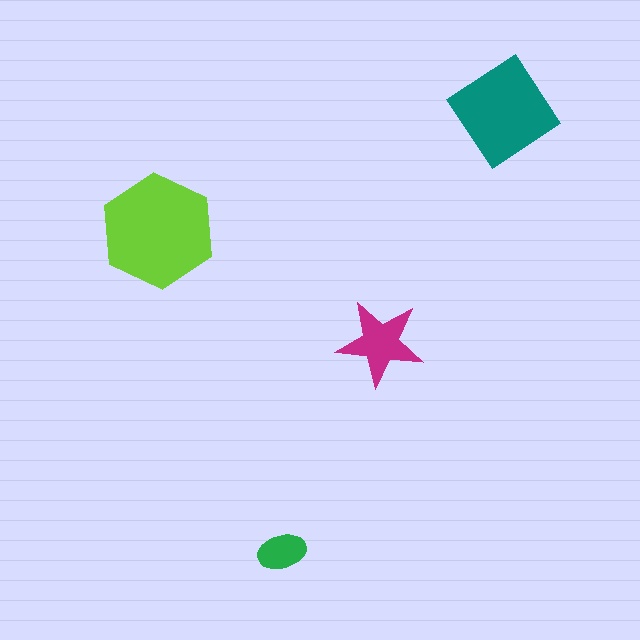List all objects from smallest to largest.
The green ellipse, the magenta star, the teal diamond, the lime hexagon.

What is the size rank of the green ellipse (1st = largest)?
4th.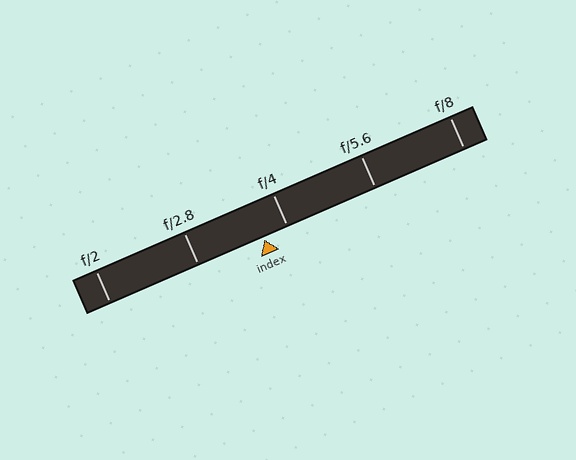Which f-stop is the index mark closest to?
The index mark is closest to f/4.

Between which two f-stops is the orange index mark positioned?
The index mark is between f/2.8 and f/4.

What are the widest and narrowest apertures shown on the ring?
The widest aperture shown is f/2 and the narrowest is f/8.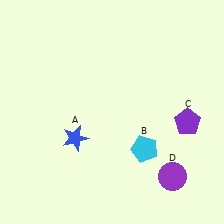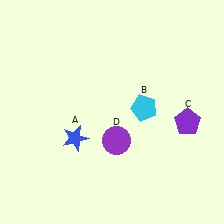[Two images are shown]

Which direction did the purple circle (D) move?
The purple circle (D) moved left.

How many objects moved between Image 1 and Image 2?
2 objects moved between the two images.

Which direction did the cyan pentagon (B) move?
The cyan pentagon (B) moved up.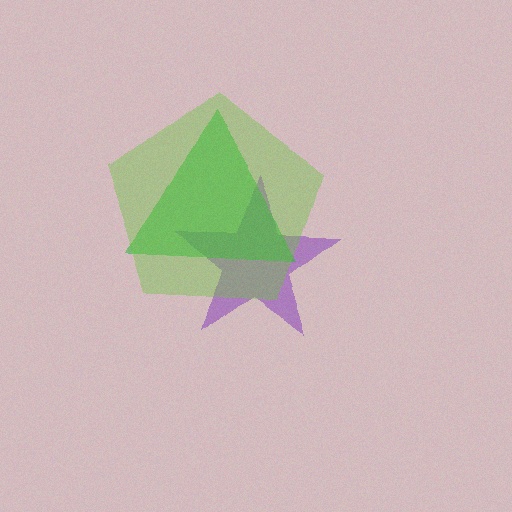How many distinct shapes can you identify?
There are 3 distinct shapes: a purple star, a green triangle, a lime pentagon.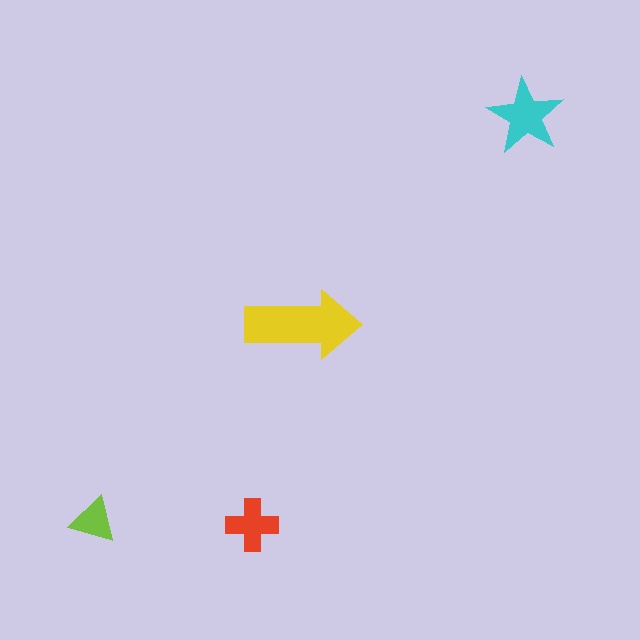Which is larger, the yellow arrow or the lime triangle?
The yellow arrow.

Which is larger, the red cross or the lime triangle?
The red cross.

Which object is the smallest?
The lime triangle.